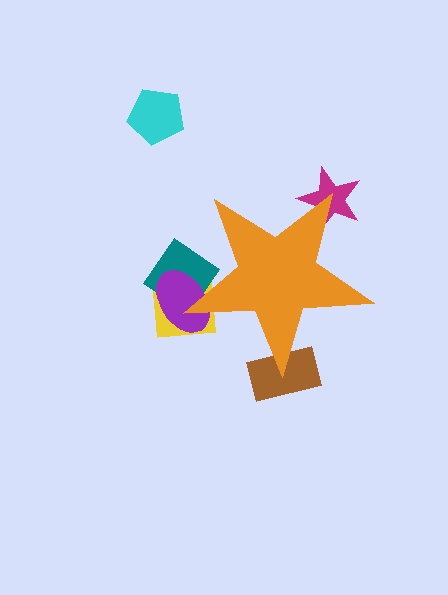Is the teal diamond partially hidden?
Yes, the teal diamond is partially hidden behind the orange star.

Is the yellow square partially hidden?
Yes, the yellow square is partially hidden behind the orange star.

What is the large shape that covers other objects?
An orange star.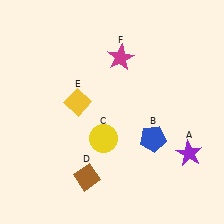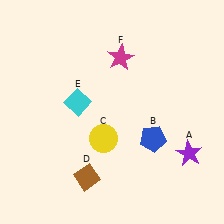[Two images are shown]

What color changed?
The diamond (E) changed from yellow in Image 1 to cyan in Image 2.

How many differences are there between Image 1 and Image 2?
There is 1 difference between the two images.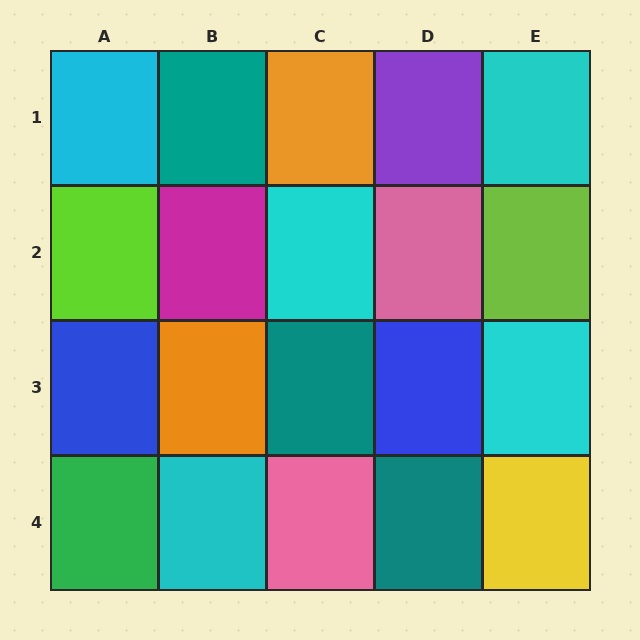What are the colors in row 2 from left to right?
Lime, magenta, cyan, pink, lime.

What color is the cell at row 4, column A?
Green.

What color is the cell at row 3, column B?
Orange.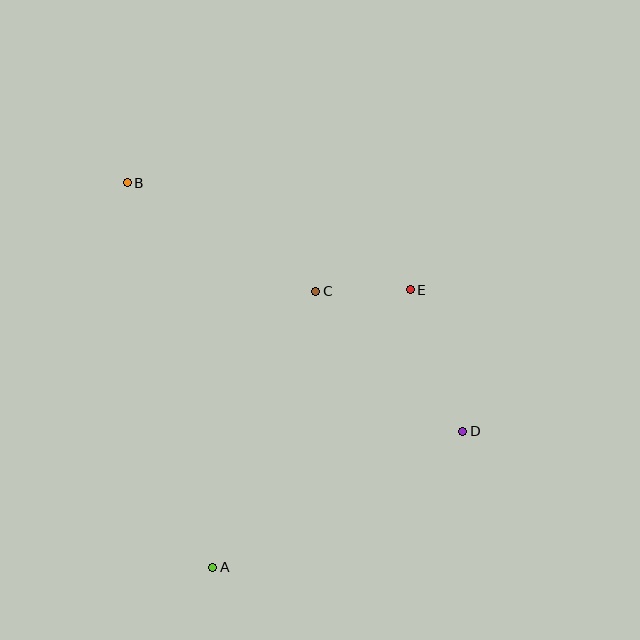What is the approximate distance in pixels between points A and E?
The distance between A and E is approximately 340 pixels.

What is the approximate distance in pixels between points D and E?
The distance between D and E is approximately 151 pixels.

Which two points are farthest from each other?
Points B and D are farthest from each other.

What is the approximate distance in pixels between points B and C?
The distance between B and C is approximately 217 pixels.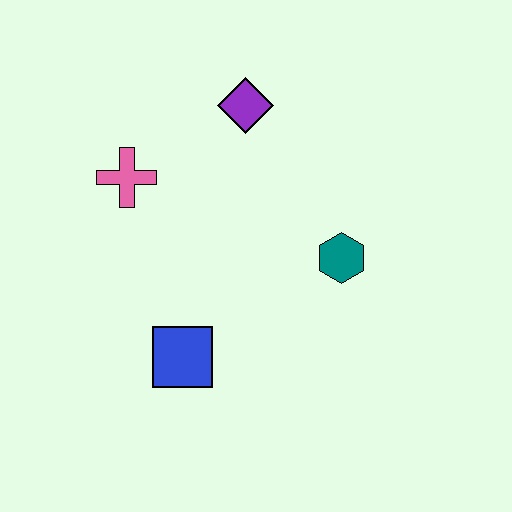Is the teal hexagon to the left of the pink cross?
No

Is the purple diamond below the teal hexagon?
No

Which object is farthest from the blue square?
The purple diamond is farthest from the blue square.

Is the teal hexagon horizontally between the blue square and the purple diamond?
No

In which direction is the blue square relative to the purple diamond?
The blue square is below the purple diamond.